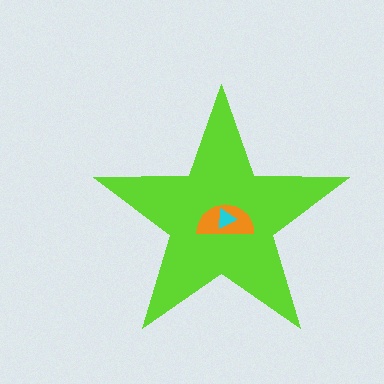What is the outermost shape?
The lime star.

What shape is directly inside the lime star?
The orange semicircle.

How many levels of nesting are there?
3.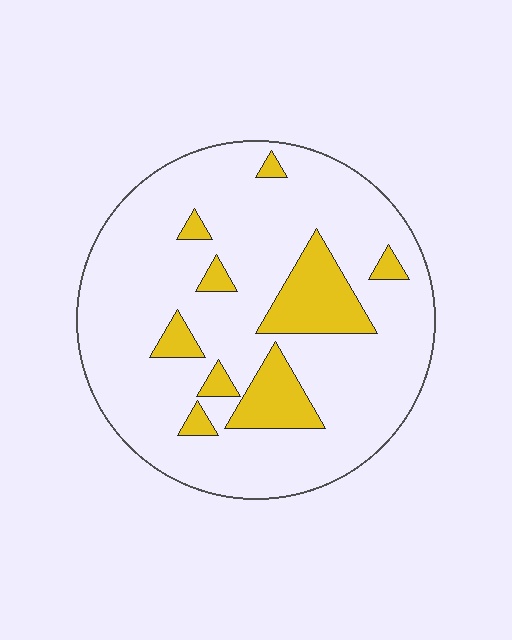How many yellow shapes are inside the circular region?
9.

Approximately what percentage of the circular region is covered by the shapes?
Approximately 15%.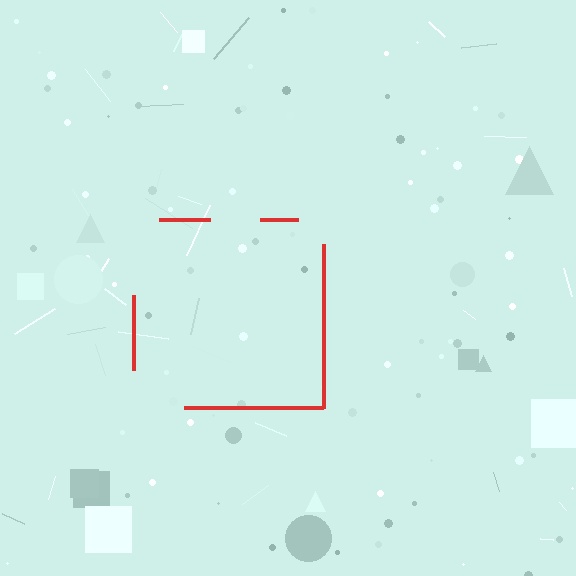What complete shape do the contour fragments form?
The contour fragments form a square.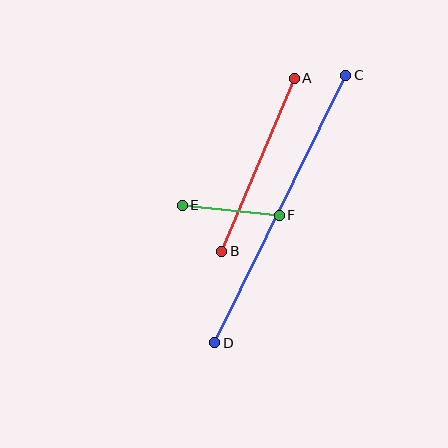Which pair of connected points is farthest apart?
Points C and D are farthest apart.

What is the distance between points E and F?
The distance is approximately 97 pixels.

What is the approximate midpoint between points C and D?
The midpoint is at approximately (280, 209) pixels.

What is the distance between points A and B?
The distance is approximately 188 pixels.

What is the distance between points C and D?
The distance is approximately 298 pixels.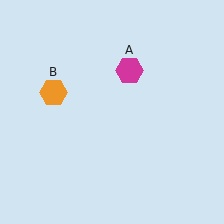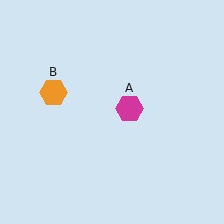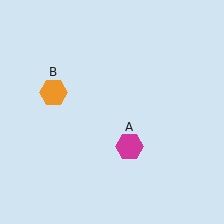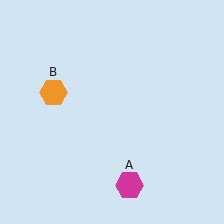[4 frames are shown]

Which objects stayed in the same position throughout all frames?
Orange hexagon (object B) remained stationary.